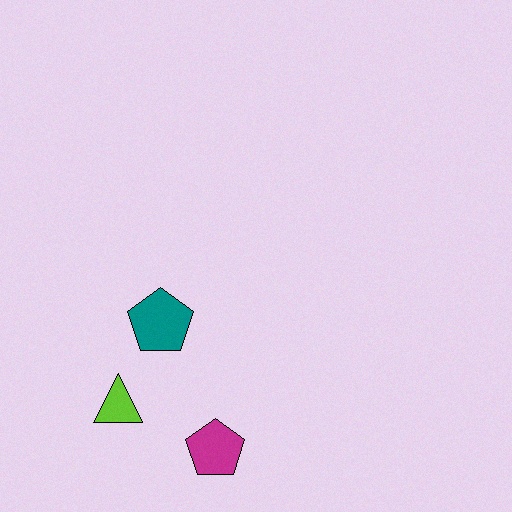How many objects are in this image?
There are 3 objects.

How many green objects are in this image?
There are no green objects.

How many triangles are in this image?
There is 1 triangle.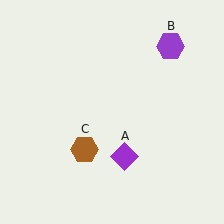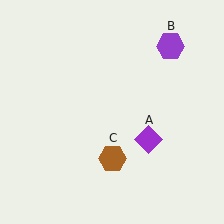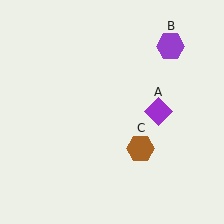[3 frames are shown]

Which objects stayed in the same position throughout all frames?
Purple hexagon (object B) remained stationary.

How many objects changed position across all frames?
2 objects changed position: purple diamond (object A), brown hexagon (object C).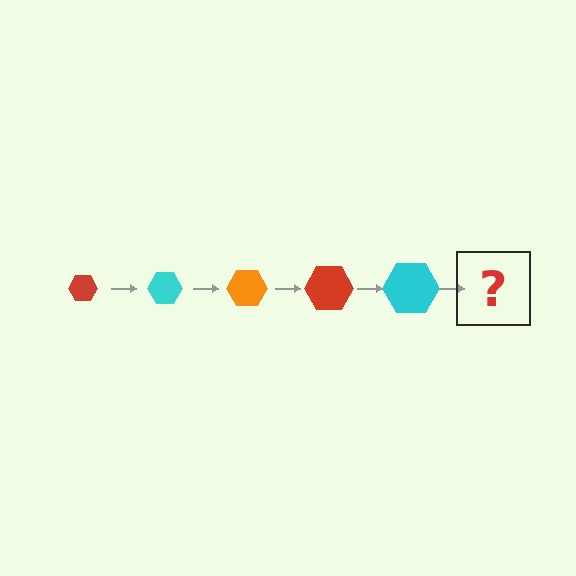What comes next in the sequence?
The next element should be an orange hexagon, larger than the previous one.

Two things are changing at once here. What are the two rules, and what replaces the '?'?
The two rules are that the hexagon grows larger each step and the color cycles through red, cyan, and orange. The '?' should be an orange hexagon, larger than the previous one.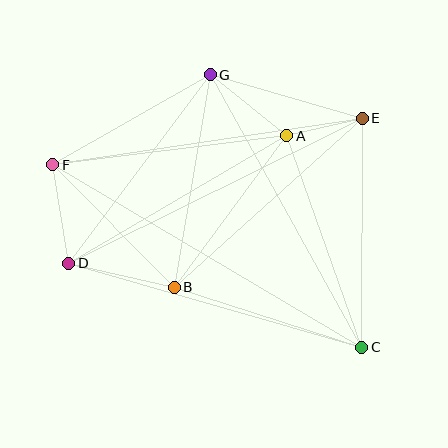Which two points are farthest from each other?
Points C and F are farthest from each other.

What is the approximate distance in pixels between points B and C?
The distance between B and C is approximately 197 pixels.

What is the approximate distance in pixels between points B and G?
The distance between B and G is approximately 215 pixels.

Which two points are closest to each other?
Points A and E are closest to each other.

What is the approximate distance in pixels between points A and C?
The distance between A and C is approximately 224 pixels.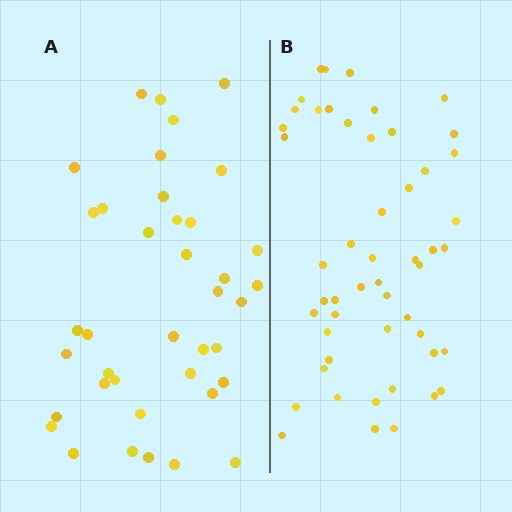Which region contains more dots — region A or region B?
Region B (the right region) has more dots.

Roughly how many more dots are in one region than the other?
Region B has roughly 12 or so more dots than region A.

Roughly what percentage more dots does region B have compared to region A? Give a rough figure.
About 30% more.